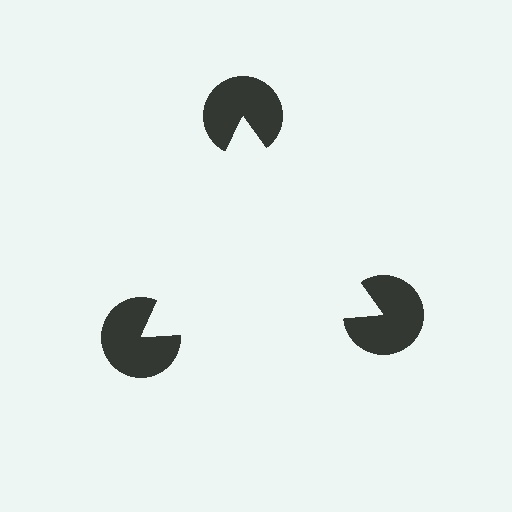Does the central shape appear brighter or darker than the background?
It typically appears slightly brighter than the background, even though no actual brightness change is drawn.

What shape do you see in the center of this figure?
An illusory triangle — its edges are inferred from the aligned wedge cuts in the pac-man discs, not physically drawn.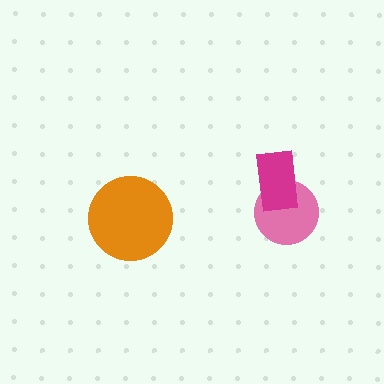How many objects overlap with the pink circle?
1 object overlaps with the pink circle.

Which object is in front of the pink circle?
The magenta rectangle is in front of the pink circle.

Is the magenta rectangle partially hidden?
No, no other shape covers it.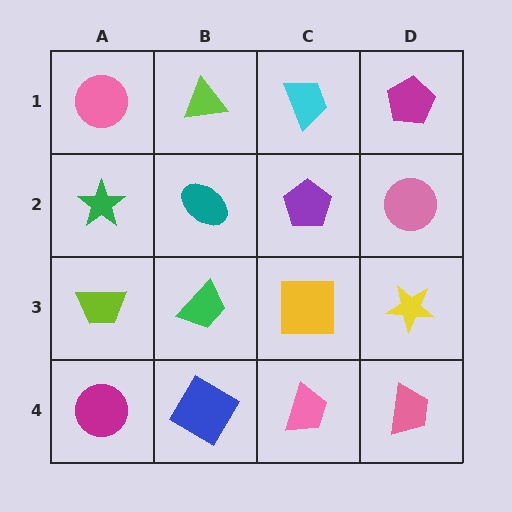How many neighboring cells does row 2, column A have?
3.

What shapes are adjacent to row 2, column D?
A magenta pentagon (row 1, column D), a yellow star (row 3, column D), a purple pentagon (row 2, column C).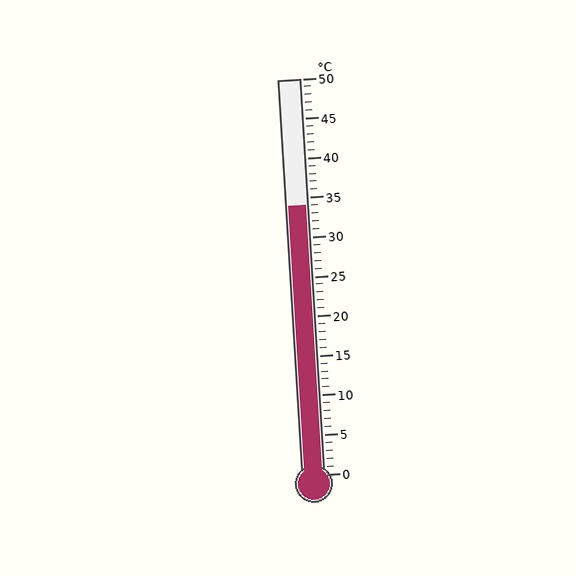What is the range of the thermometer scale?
The thermometer scale ranges from 0°C to 50°C.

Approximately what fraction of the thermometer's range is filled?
The thermometer is filled to approximately 70% of its range.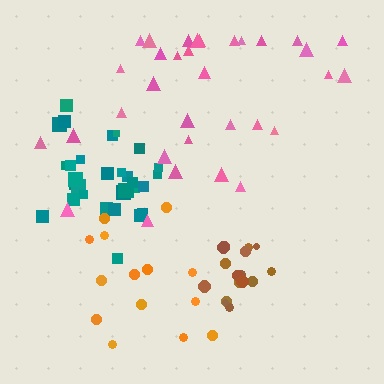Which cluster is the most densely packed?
Teal.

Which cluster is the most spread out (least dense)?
Orange.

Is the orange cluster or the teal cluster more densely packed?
Teal.